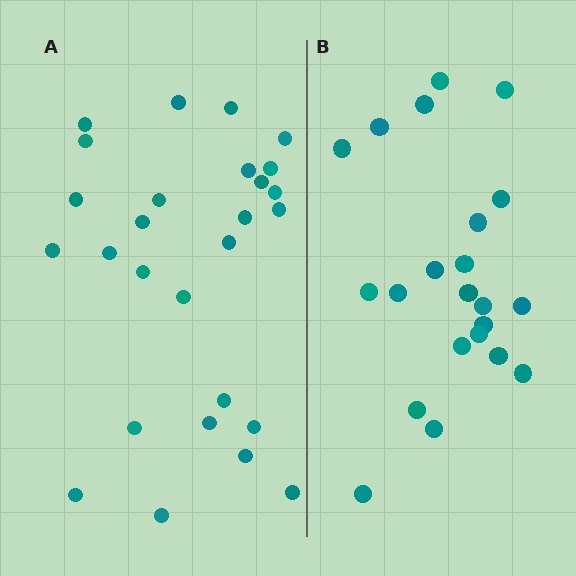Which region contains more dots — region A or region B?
Region A (the left region) has more dots.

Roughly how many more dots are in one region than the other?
Region A has about 5 more dots than region B.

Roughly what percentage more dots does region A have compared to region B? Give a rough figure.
About 25% more.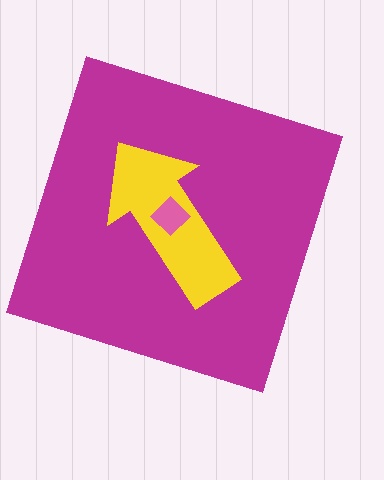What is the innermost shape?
The pink diamond.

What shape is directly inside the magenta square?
The yellow arrow.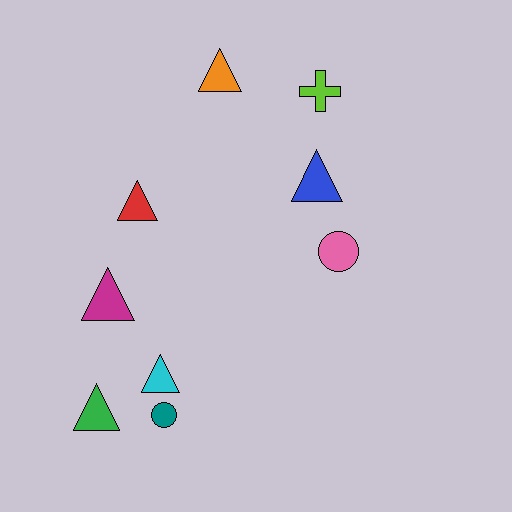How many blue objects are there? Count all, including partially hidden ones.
There is 1 blue object.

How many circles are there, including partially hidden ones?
There are 2 circles.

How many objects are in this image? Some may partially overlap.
There are 9 objects.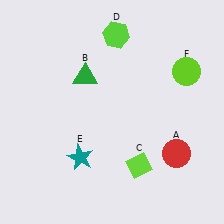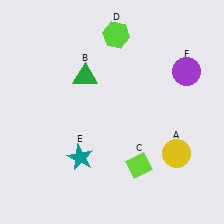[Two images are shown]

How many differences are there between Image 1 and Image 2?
There are 2 differences between the two images.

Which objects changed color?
A changed from red to yellow. F changed from lime to purple.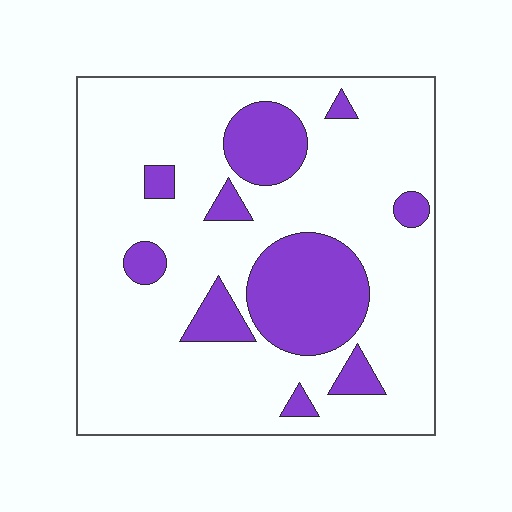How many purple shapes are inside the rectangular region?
10.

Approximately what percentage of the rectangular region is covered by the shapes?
Approximately 20%.